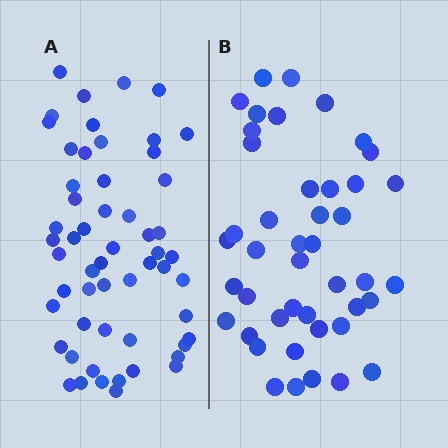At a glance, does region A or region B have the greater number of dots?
Region A (the left region) has more dots.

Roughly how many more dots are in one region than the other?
Region A has roughly 12 or so more dots than region B.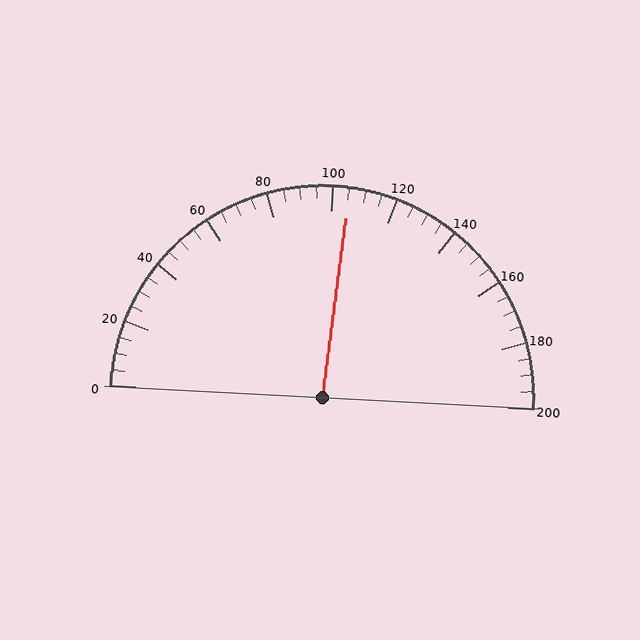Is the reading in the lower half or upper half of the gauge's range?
The reading is in the upper half of the range (0 to 200).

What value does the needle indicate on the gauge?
The needle indicates approximately 105.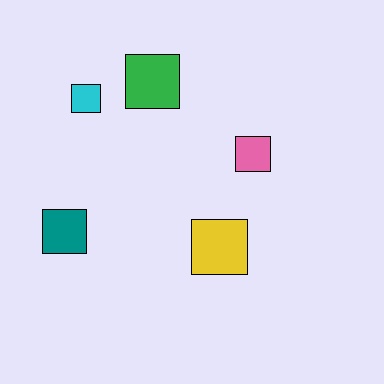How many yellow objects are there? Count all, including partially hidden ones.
There is 1 yellow object.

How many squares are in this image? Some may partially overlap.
There are 5 squares.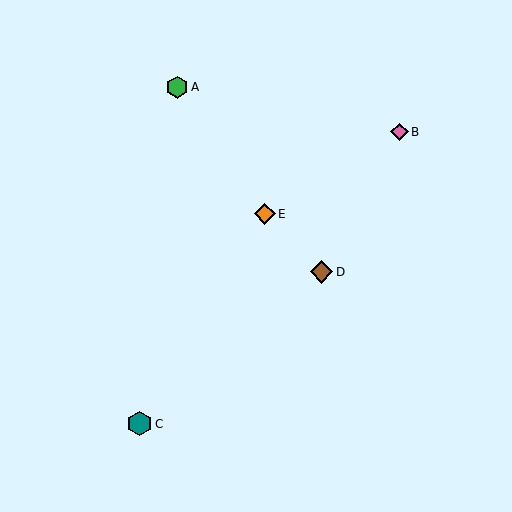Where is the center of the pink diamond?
The center of the pink diamond is at (399, 132).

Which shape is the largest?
The teal hexagon (labeled C) is the largest.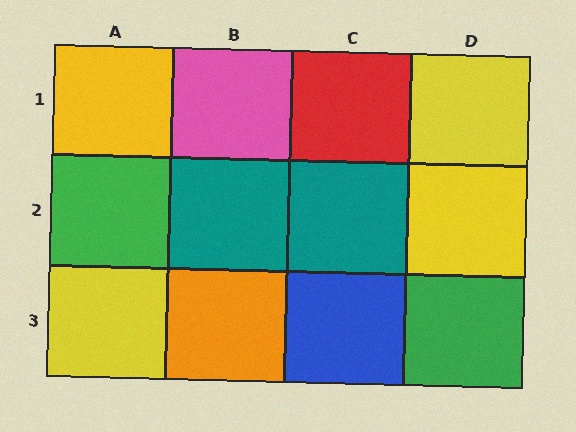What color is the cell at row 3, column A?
Yellow.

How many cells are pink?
1 cell is pink.